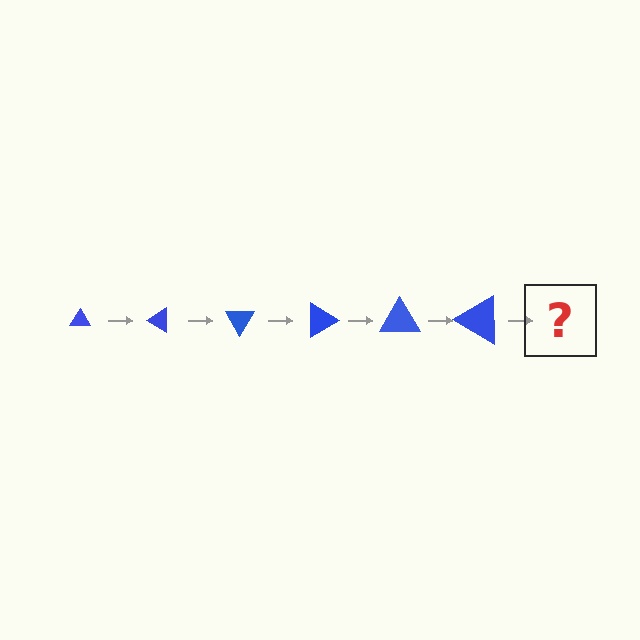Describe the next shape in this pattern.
It should be a triangle, larger than the previous one and rotated 180 degrees from the start.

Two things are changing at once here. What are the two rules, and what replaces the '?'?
The two rules are that the triangle grows larger each step and it rotates 30 degrees each step. The '?' should be a triangle, larger than the previous one and rotated 180 degrees from the start.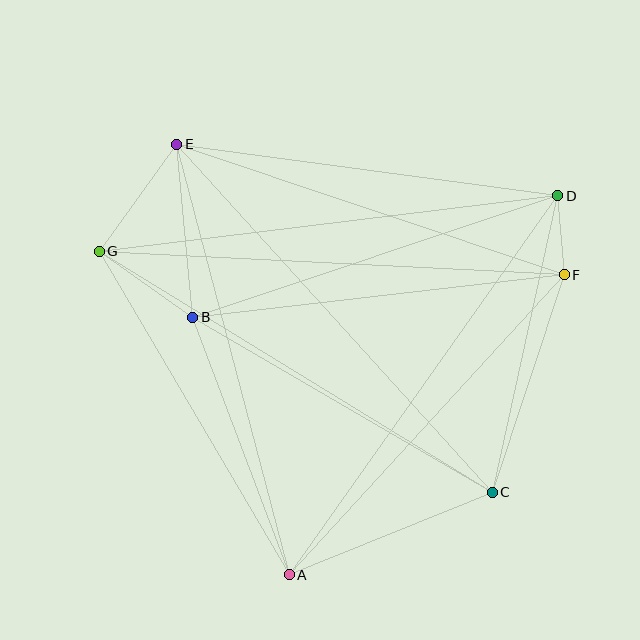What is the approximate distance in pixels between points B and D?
The distance between B and D is approximately 385 pixels.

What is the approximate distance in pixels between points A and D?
The distance between A and D is approximately 464 pixels.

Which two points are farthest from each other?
Points C and E are farthest from each other.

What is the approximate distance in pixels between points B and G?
The distance between B and G is approximately 114 pixels.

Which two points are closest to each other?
Points D and F are closest to each other.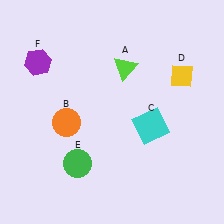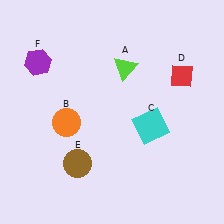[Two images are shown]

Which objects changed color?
D changed from yellow to red. E changed from green to brown.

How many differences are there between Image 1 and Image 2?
There are 2 differences between the two images.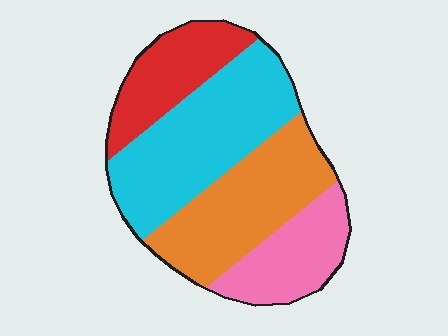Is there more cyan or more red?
Cyan.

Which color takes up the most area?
Cyan, at roughly 35%.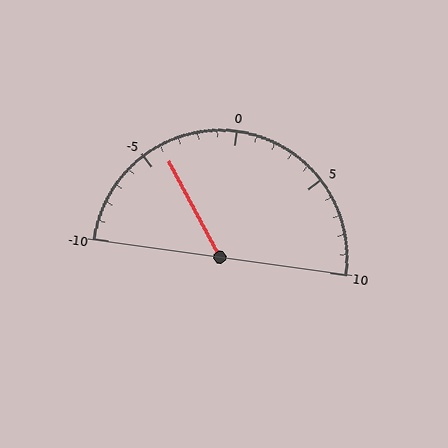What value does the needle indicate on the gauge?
The needle indicates approximately -4.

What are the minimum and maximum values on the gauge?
The gauge ranges from -10 to 10.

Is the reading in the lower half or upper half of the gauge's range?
The reading is in the lower half of the range (-10 to 10).